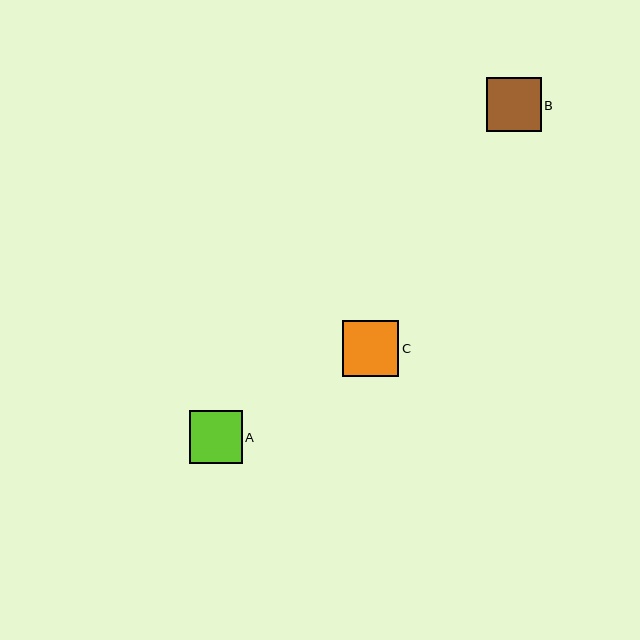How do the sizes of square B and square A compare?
Square B and square A are approximately the same size.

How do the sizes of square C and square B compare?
Square C and square B are approximately the same size.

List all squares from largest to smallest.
From largest to smallest: C, B, A.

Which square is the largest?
Square C is the largest with a size of approximately 57 pixels.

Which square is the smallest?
Square A is the smallest with a size of approximately 53 pixels.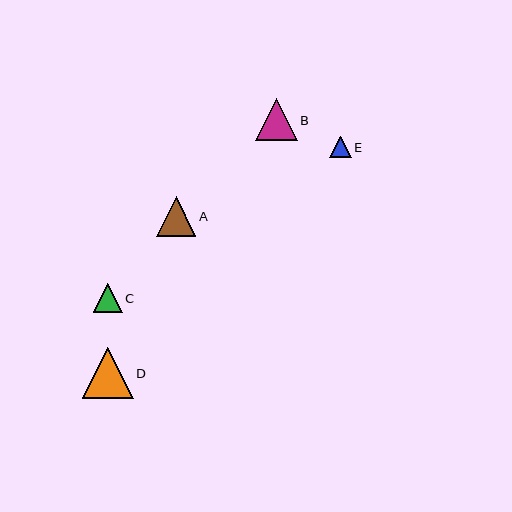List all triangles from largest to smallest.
From largest to smallest: D, B, A, C, E.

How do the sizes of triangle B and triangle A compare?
Triangle B and triangle A are approximately the same size.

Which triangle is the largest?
Triangle D is the largest with a size of approximately 51 pixels.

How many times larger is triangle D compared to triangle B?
Triangle D is approximately 1.2 times the size of triangle B.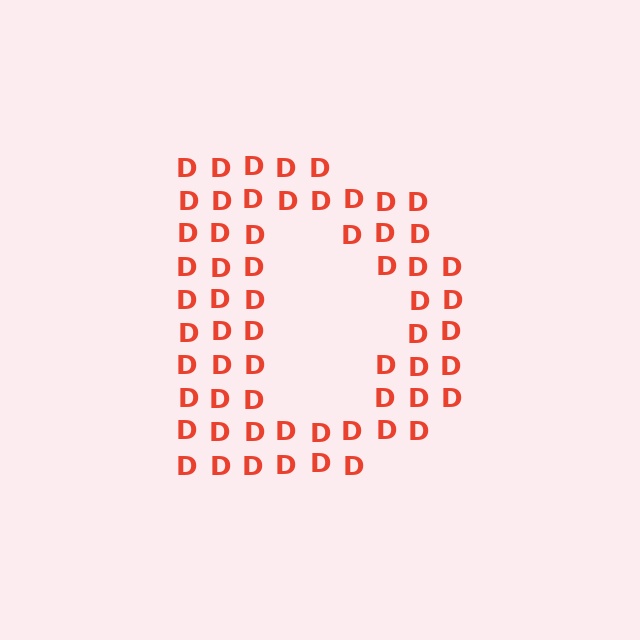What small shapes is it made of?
It is made of small letter D's.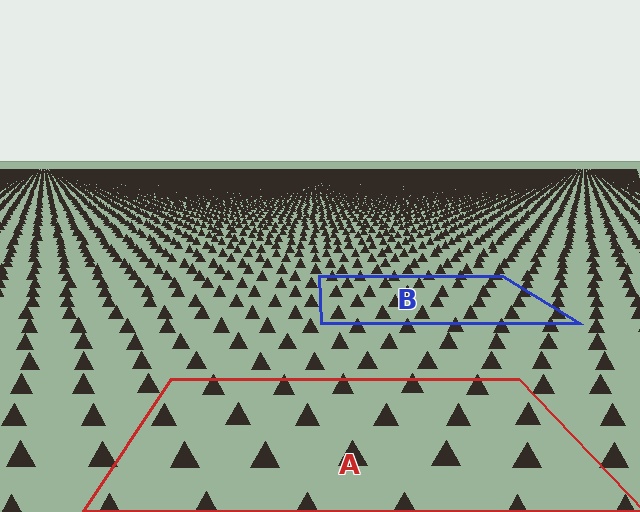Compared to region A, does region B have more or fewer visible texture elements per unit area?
Region B has more texture elements per unit area — they are packed more densely because it is farther away.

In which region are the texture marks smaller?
The texture marks are smaller in region B, because it is farther away.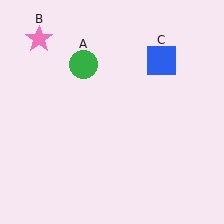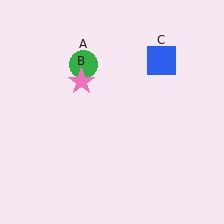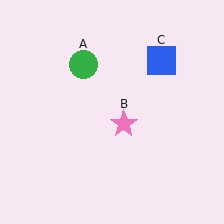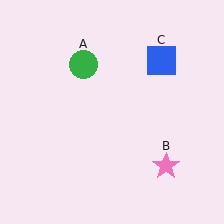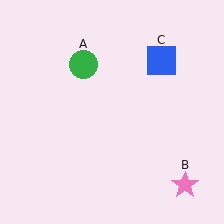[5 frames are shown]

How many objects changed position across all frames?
1 object changed position: pink star (object B).